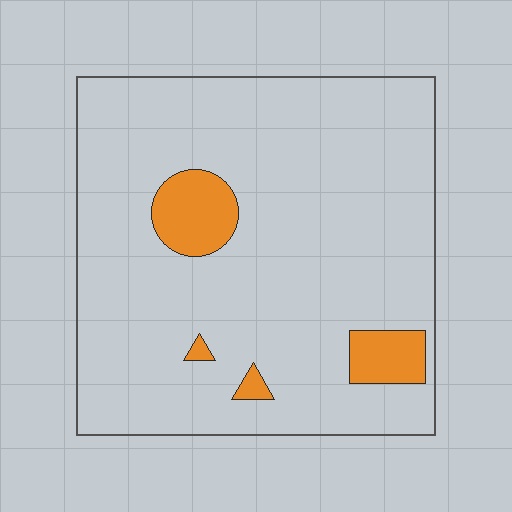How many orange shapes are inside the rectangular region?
4.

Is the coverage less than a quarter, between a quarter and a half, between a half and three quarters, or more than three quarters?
Less than a quarter.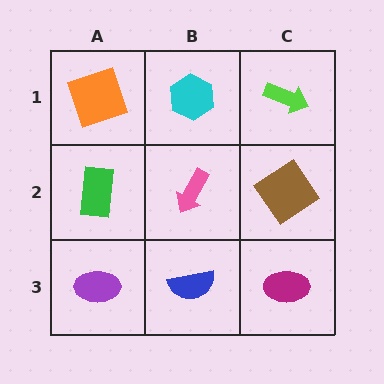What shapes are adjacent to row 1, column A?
A green rectangle (row 2, column A), a cyan hexagon (row 1, column B).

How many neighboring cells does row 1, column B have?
3.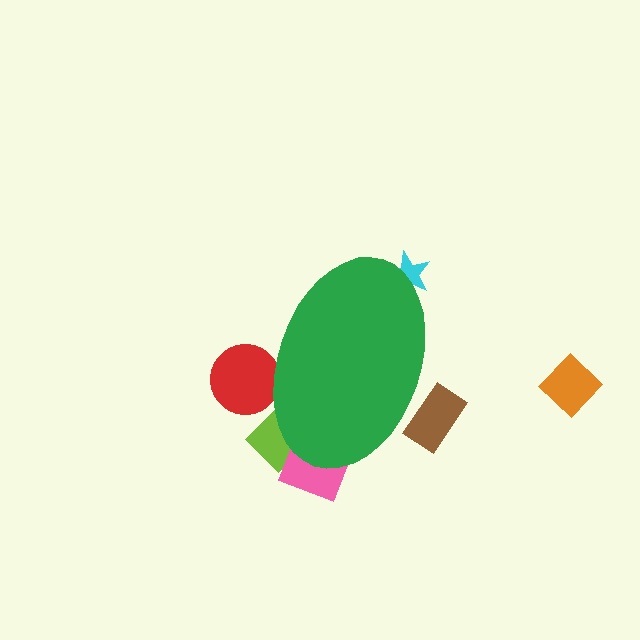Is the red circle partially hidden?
Yes, the red circle is partially hidden behind the green ellipse.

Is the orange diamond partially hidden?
No, the orange diamond is fully visible.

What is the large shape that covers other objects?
A green ellipse.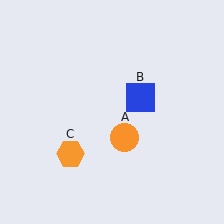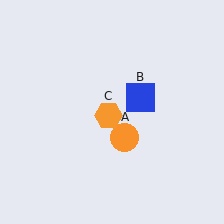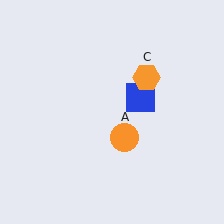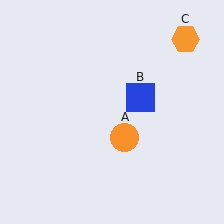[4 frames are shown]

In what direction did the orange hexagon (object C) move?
The orange hexagon (object C) moved up and to the right.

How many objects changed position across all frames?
1 object changed position: orange hexagon (object C).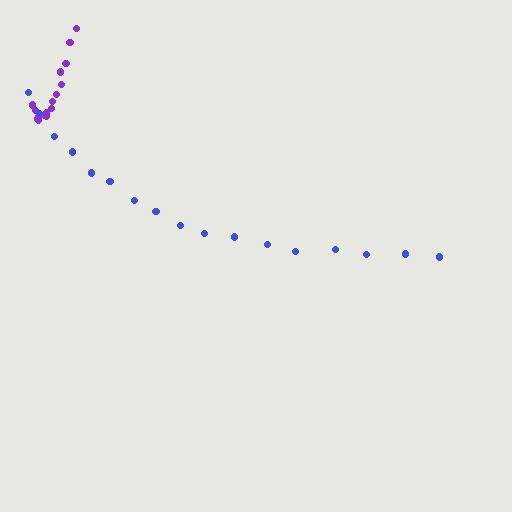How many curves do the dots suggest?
There are 2 distinct paths.